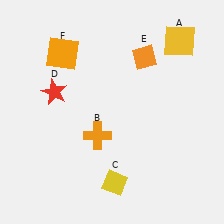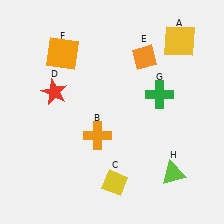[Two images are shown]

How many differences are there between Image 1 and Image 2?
There are 2 differences between the two images.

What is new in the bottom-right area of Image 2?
A lime triangle (H) was added in the bottom-right area of Image 2.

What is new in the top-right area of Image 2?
A green cross (G) was added in the top-right area of Image 2.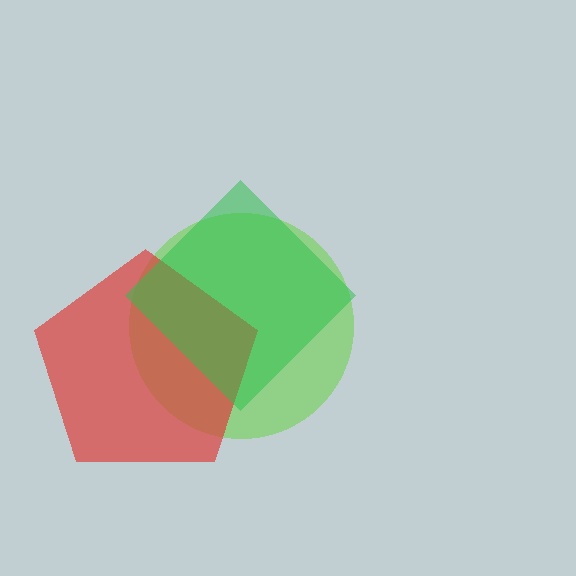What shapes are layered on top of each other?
The layered shapes are: a lime circle, a red pentagon, a green diamond.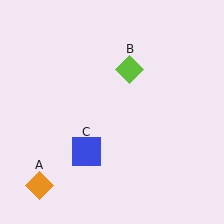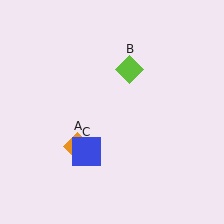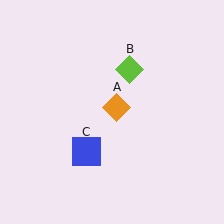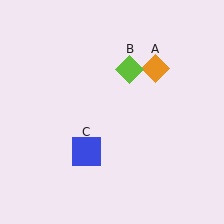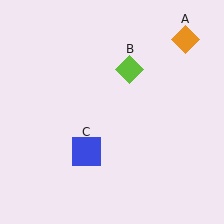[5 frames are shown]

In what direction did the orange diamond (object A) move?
The orange diamond (object A) moved up and to the right.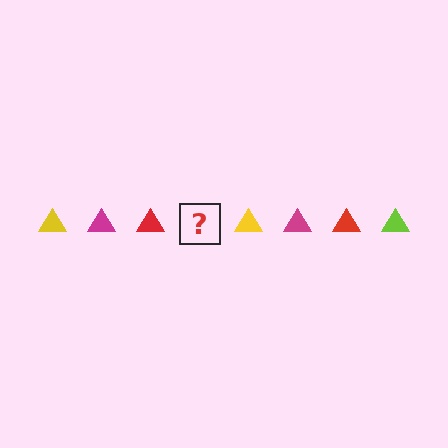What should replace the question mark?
The question mark should be replaced with a lime triangle.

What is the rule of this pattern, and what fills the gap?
The rule is that the pattern cycles through yellow, magenta, red, lime triangles. The gap should be filled with a lime triangle.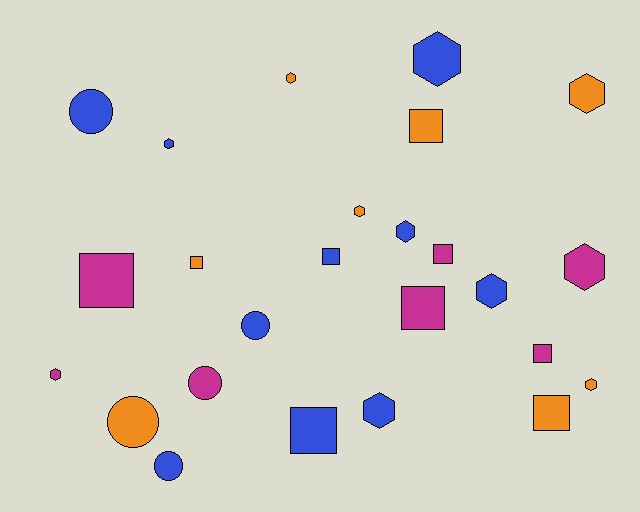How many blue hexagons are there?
There are 5 blue hexagons.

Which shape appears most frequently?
Hexagon, with 11 objects.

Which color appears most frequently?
Blue, with 10 objects.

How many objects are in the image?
There are 25 objects.